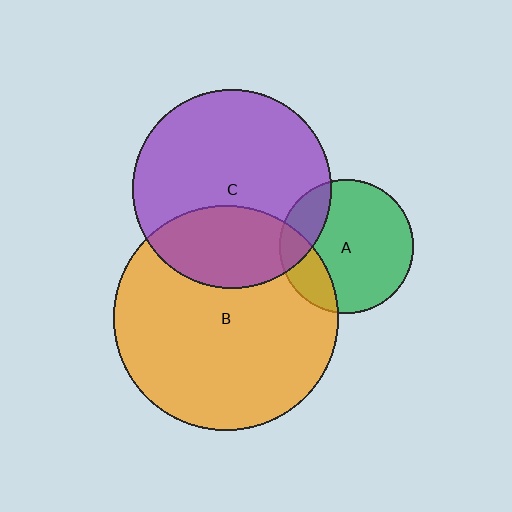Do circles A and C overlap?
Yes.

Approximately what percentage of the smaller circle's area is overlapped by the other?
Approximately 20%.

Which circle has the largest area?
Circle B (orange).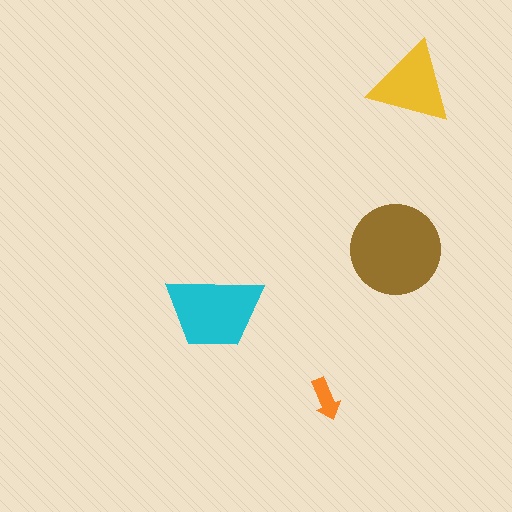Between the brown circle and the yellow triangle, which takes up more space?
The brown circle.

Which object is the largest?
The brown circle.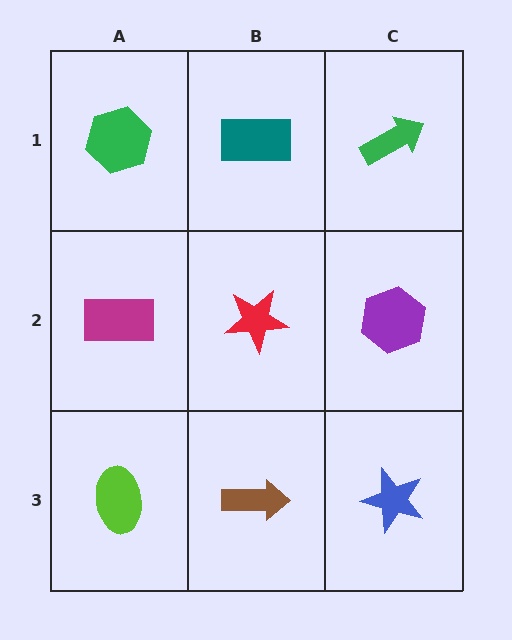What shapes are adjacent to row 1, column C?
A purple hexagon (row 2, column C), a teal rectangle (row 1, column B).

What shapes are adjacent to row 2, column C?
A green arrow (row 1, column C), a blue star (row 3, column C), a red star (row 2, column B).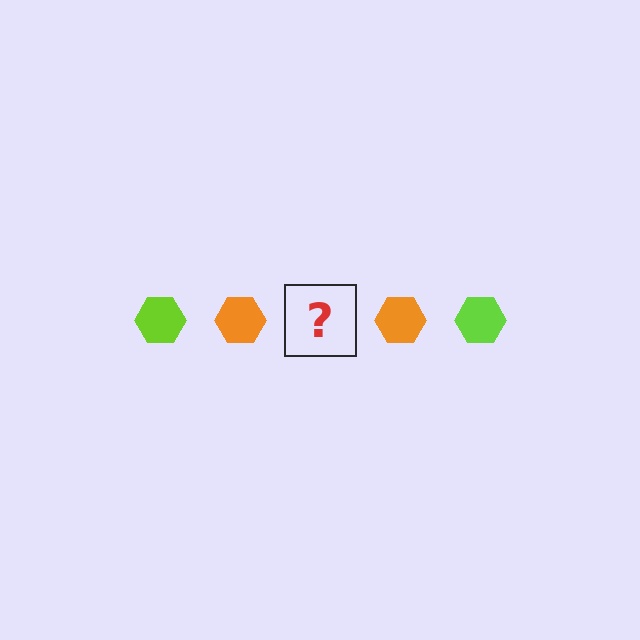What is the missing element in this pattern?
The missing element is a lime hexagon.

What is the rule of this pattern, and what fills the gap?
The rule is that the pattern cycles through lime, orange hexagons. The gap should be filled with a lime hexagon.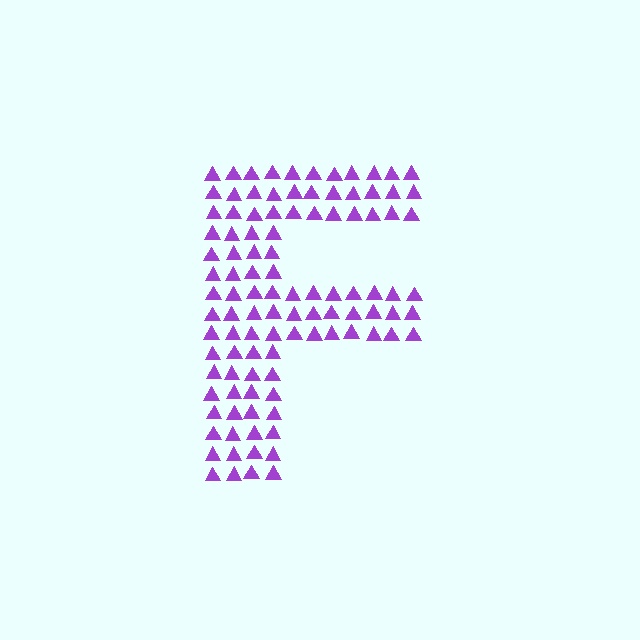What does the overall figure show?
The overall figure shows the letter F.